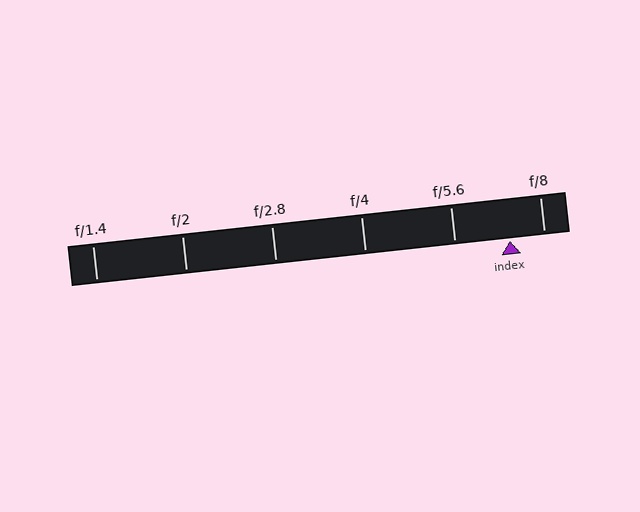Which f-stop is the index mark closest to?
The index mark is closest to f/8.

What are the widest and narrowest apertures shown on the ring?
The widest aperture shown is f/1.4 and the narrowest is f/8.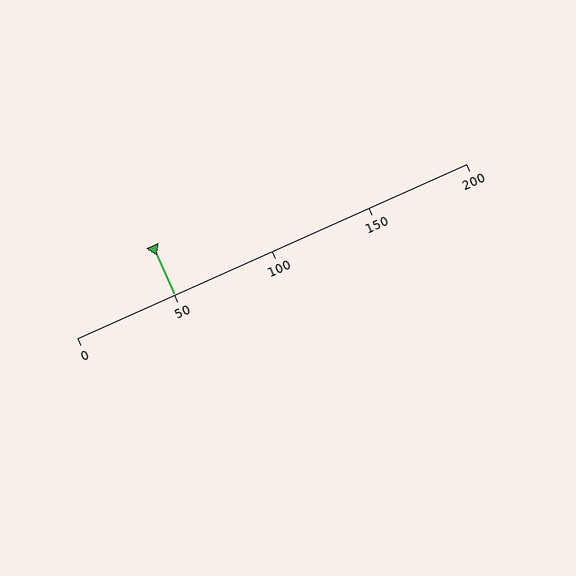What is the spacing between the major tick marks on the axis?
The major ticks are spaced 50 apart.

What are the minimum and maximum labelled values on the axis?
The axis runs from 0 to 200.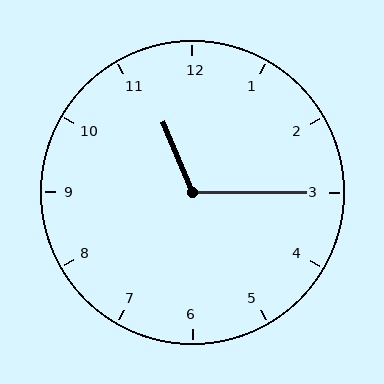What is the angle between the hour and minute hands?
Approximately 112 degrees.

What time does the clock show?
11:15.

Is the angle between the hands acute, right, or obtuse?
It is obtuse.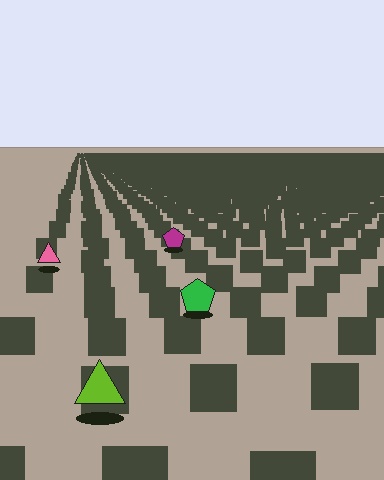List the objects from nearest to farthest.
From nearest to farthest: the lime triangle, the green pentagon, the pink triangle, the magenta pentagon.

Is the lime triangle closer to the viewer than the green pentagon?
Yes. The lime triangle is closer — you can tell from the texture gradient: the ground texture is coarser near it.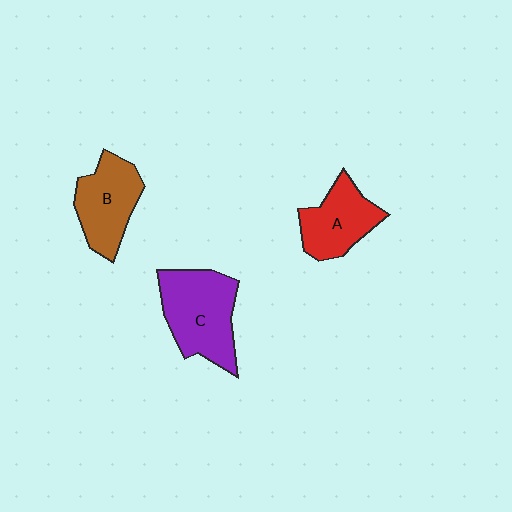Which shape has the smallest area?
Shape A (red).